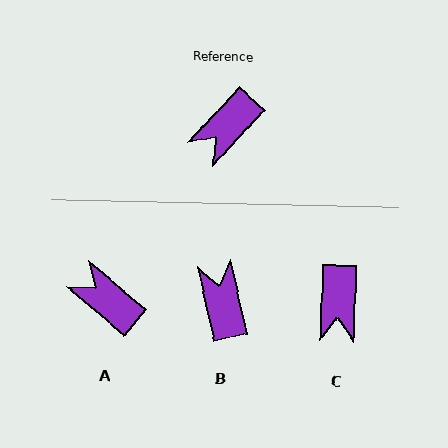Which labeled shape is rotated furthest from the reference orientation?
B, about 124 degrees away.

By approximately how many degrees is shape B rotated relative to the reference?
Approximately 124 degrees clockwise.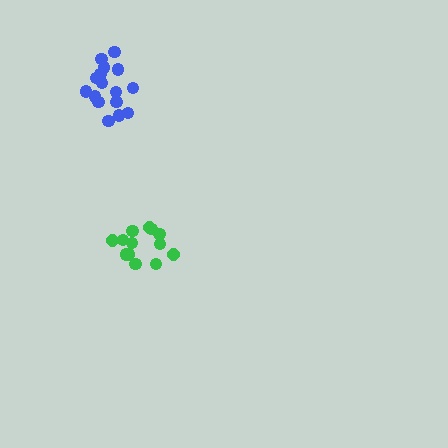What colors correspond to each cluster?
The clusters are colored: blue, green.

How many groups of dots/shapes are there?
There are 2 groups.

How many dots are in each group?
Group 1: 16 dots, Group 2: 13 dots (29 total).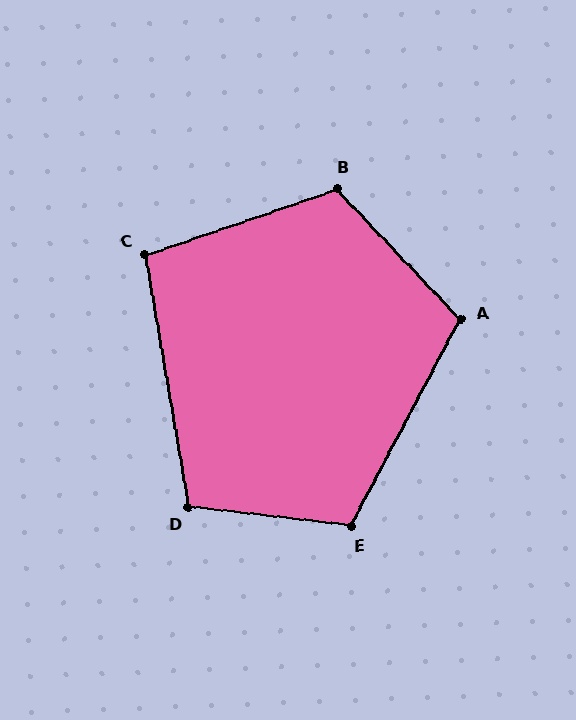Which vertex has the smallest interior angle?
C, at approximately 99 degrees.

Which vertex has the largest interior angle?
B, at approximately 115 degrees.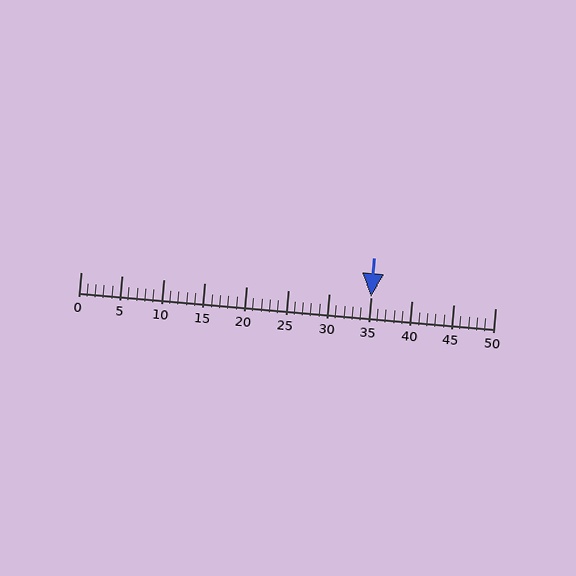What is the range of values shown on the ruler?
The ruler shows values from 0 to 50.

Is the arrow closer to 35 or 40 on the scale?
The arrow is closer to 35.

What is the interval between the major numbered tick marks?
The major tick marks are spaced 5 units apart.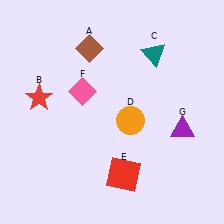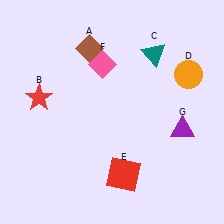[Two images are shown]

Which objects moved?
The objects that moved are: the orange circle (D), the pink diamond (F).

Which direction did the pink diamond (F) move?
The pink diamond (F) moved up.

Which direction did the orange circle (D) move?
The orange circle (D) moved right.